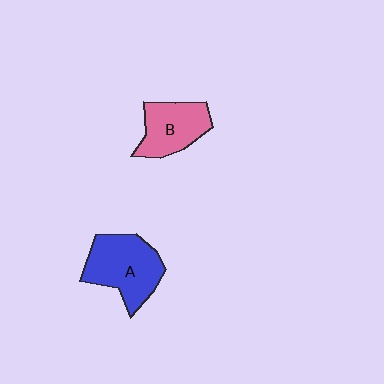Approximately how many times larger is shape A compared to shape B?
Approximately 1.3 times.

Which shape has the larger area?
Shape A (blue).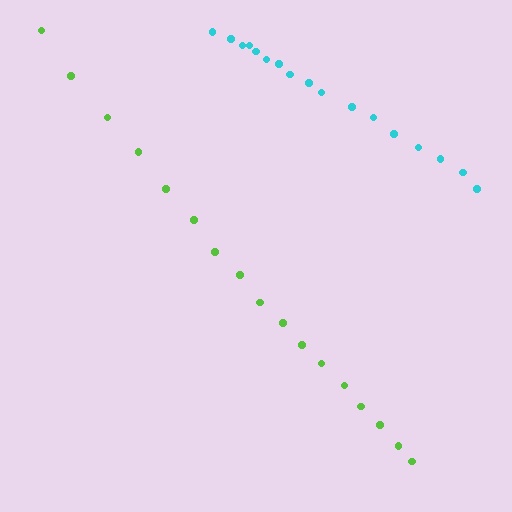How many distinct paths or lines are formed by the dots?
There are 2 distinct paths.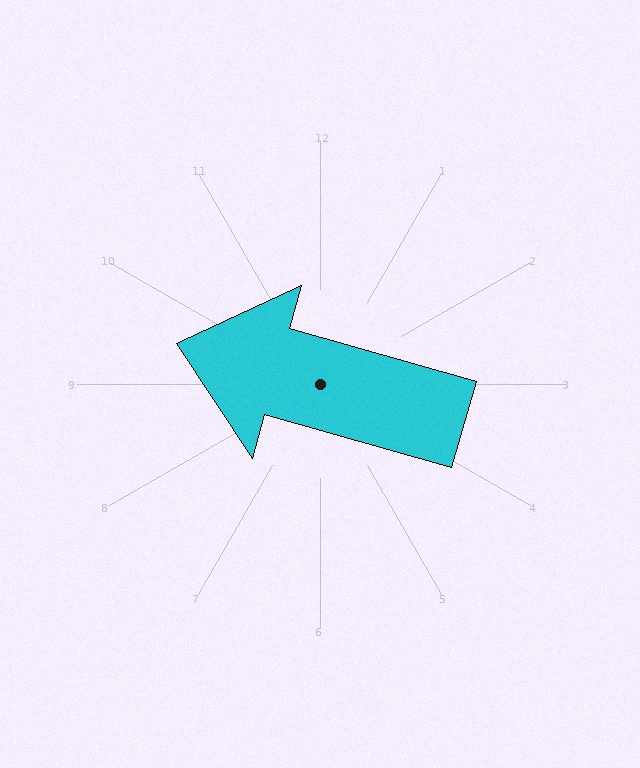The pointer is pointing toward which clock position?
Roughly 10 o'clock.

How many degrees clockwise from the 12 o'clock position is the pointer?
Approximately 286 degrees.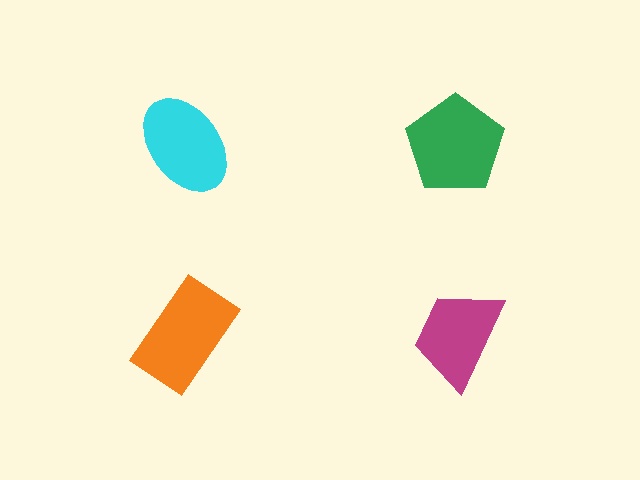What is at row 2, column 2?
A magenta trapezoid.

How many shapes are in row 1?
2 shapes.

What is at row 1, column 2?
A green pentagon.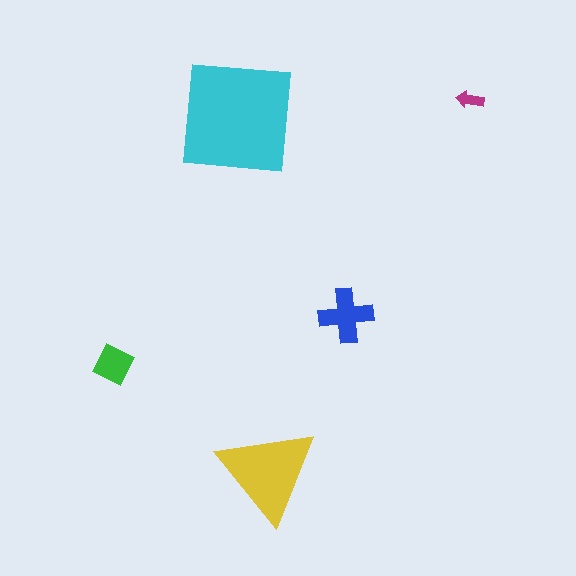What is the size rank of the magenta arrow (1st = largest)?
5th.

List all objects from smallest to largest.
The magenta arrow, the green diamond, the blue cross, the yellow triangle, the cyan square.